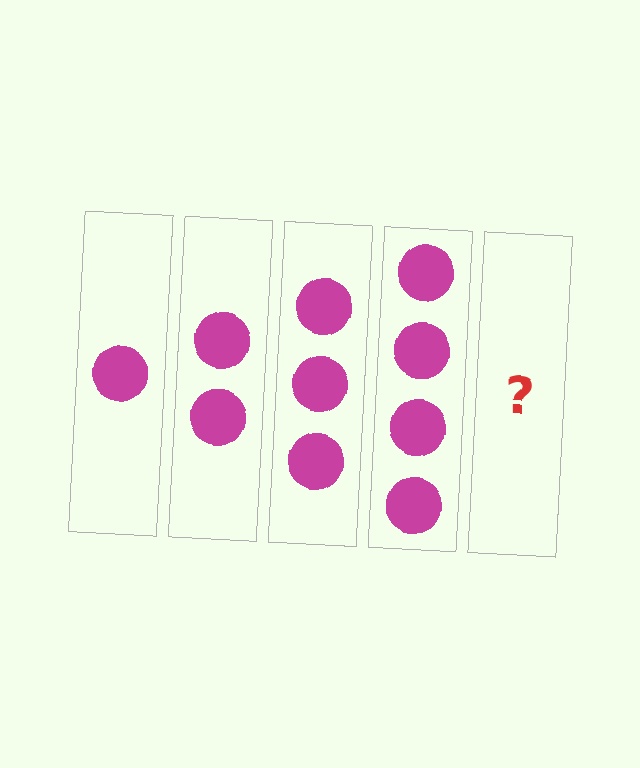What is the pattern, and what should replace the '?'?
The pattern is that each step adds one more circle. The '?' should be 5 circles.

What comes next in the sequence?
The next element should be 5 circles.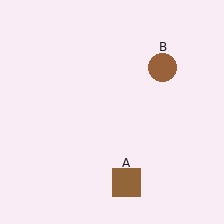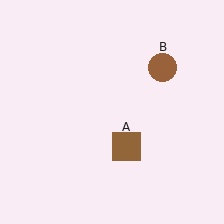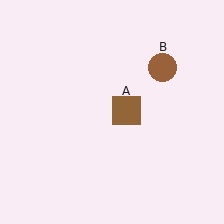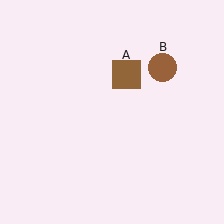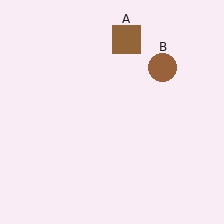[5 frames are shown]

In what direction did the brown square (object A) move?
The brown square (object A) moved up.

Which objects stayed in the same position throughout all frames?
Brown circle (object B) remained stationary.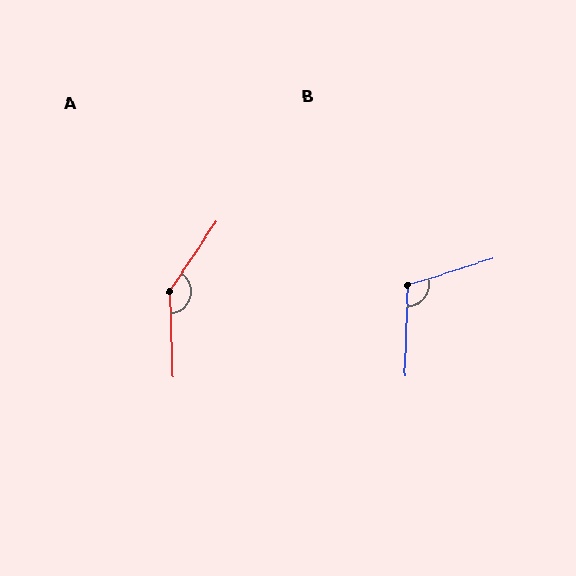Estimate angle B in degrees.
Approximately 109 degrees.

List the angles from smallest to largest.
B (109°), A (144°).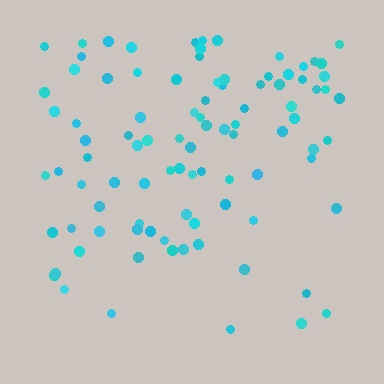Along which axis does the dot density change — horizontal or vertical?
Vertical.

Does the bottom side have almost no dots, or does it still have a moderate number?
Still a moderate number, just noticeably fewer than the top.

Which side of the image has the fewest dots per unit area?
The bottom.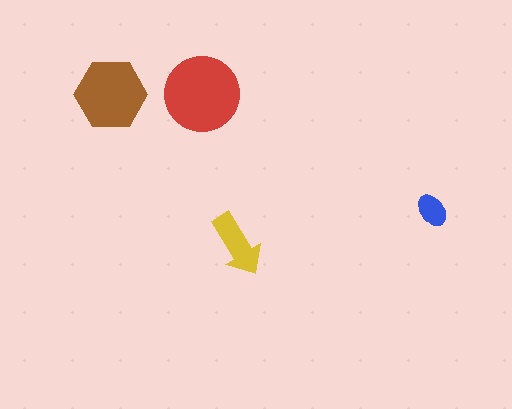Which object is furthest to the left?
The brown hexagon is leftmost.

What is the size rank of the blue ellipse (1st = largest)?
4th.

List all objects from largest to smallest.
The red circle, the brown hexagon, the yellow arrow, the blue ellipse.